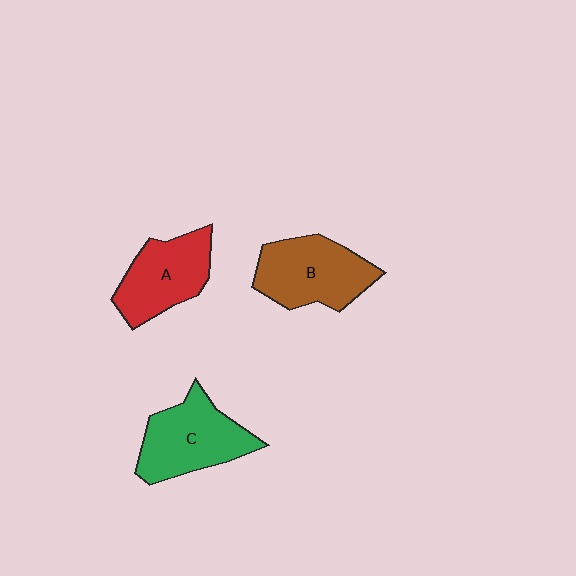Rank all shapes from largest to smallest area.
From largest to smallest: B (brown), C (green), A (red).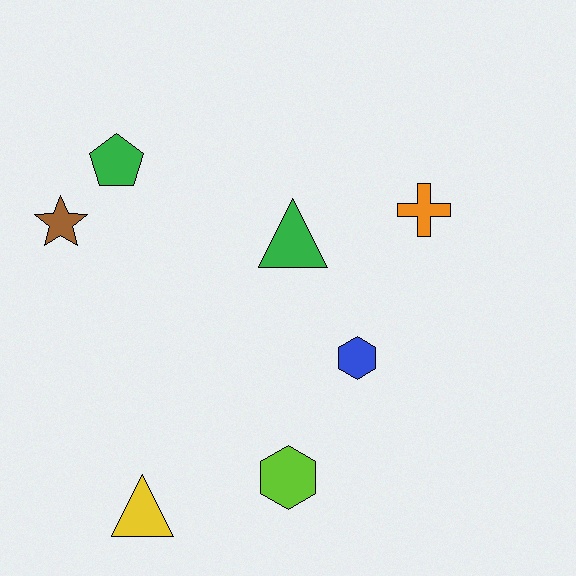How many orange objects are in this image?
There is 1 orange object.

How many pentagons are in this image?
There is 1 pentagon.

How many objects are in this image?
There are 7 objects.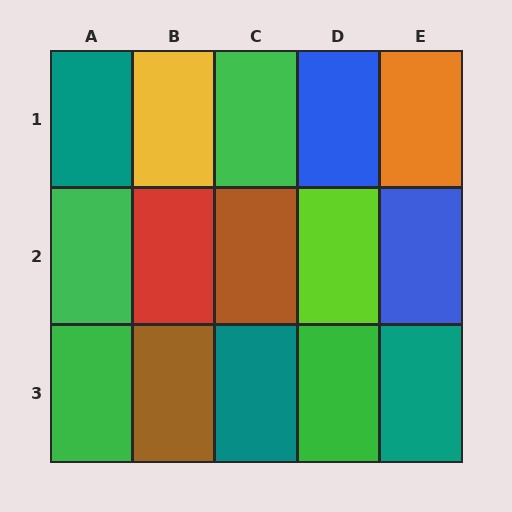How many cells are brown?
2 cells are brown.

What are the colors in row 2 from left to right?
Green, red, brown, lime, blue.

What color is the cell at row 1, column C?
Green.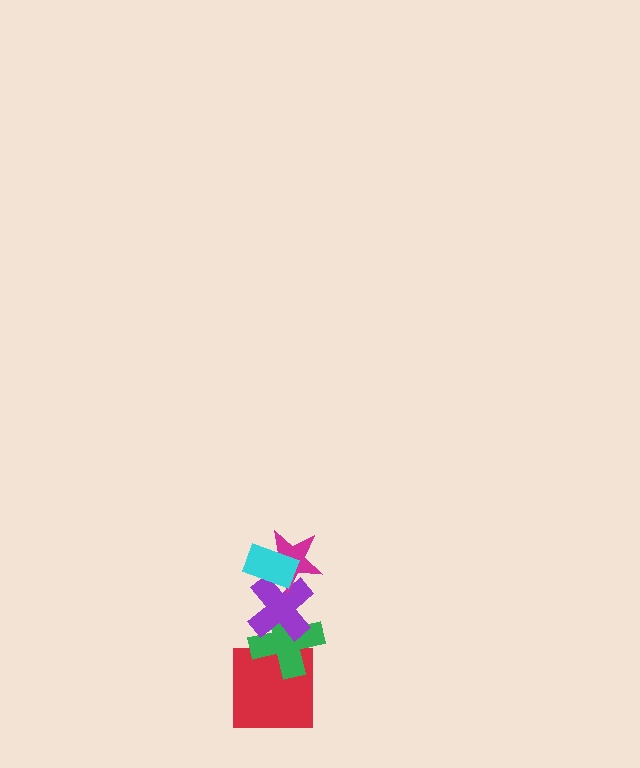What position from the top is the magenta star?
The magenta star is 2nd from the top.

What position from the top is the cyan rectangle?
The cyan rectangle is 1st from the top.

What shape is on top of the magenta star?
The cyan rectangle is on top of the magenta star.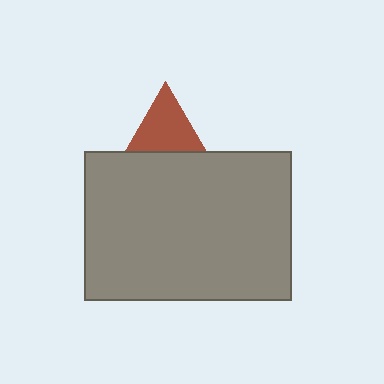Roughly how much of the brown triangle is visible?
About half of it is visible (roughly 61%).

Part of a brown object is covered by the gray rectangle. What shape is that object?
It is a triangle.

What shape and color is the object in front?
The object in front is a gray rectangle.